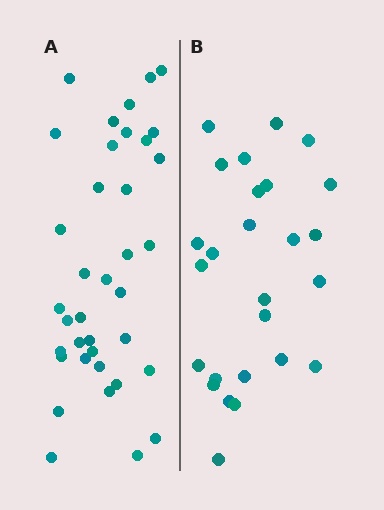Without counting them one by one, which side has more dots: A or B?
Region A (the left region) has more dots.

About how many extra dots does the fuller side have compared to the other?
Region A has roughly 12 or so more dots than region B.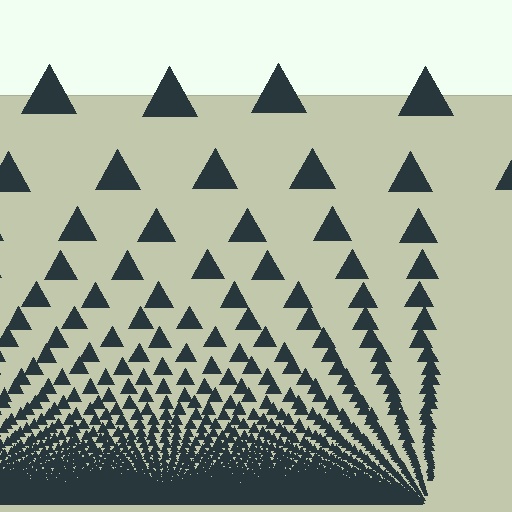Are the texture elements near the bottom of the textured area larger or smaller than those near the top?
Smaller. The gradient is inverted — elements near the bottom are smaller and denser.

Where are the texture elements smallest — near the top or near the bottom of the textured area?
Near the bottom.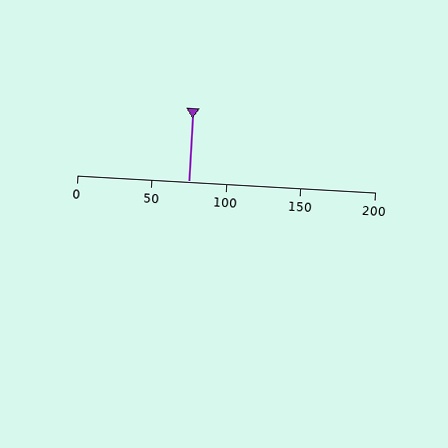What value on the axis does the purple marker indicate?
The marker indicates approximately 75.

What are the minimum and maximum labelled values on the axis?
The axis runs from 0 to 200.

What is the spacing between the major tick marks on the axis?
The major ticks are spaced 50 apart.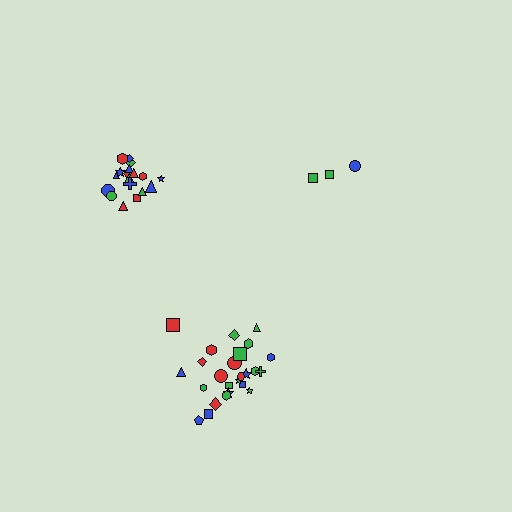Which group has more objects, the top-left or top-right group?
The top-left group.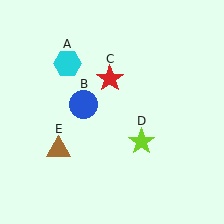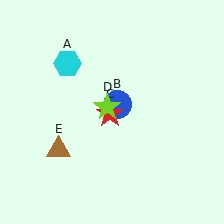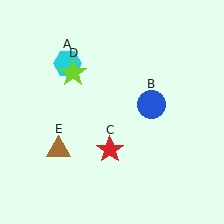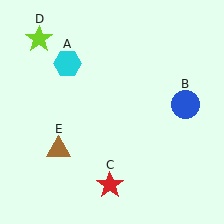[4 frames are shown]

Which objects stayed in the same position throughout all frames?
Cyan hexagon (object A) and brown triangle (object E) remained stationary.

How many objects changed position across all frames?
3 objects changed position: blue circle (object B), red star (object C), lime star (object D).